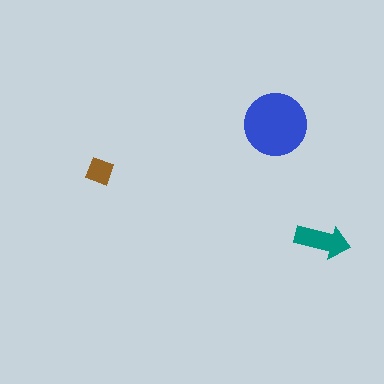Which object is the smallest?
The brown diamond.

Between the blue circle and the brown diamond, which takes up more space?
The blue circle.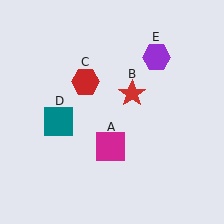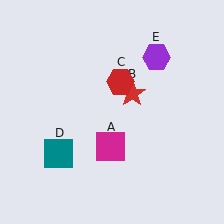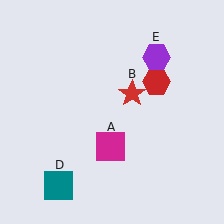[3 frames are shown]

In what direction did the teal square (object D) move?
The teal square (object D) moved down.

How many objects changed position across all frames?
2 objects changed position: red hexagon (object C), teal square (object D).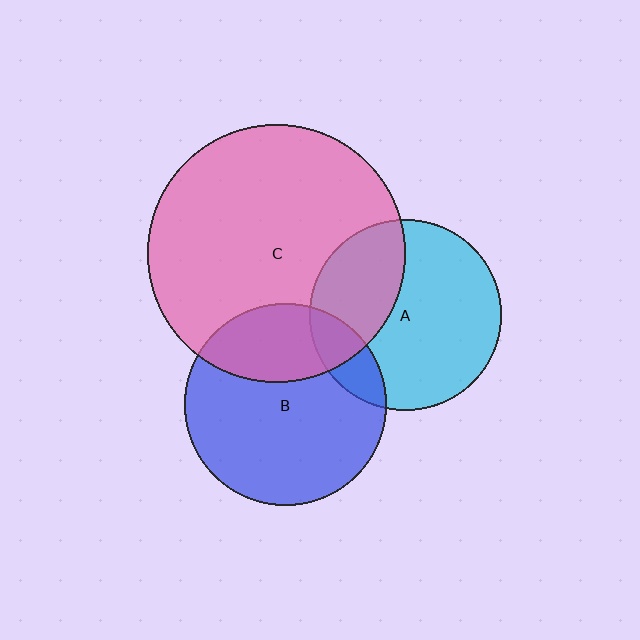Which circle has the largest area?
Circle C (pink).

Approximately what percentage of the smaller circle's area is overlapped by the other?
Approximately 30%.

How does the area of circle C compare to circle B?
Approximately 1.6 times.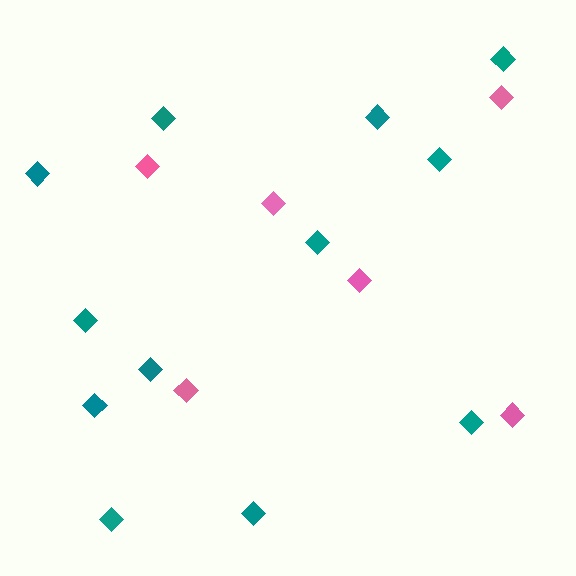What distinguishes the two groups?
There are 2 groups: one group of pink diamonds (6) and one group of teal diamonds (12).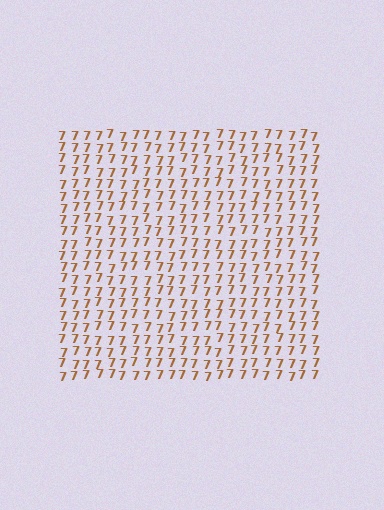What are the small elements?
The small elements are digit 7's.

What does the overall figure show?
The overall figure shows a square.